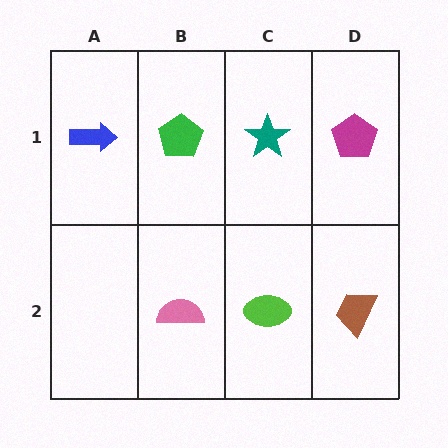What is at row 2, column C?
A lime ellipse.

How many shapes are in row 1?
4 shapes.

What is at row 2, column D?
A brown trapezoid.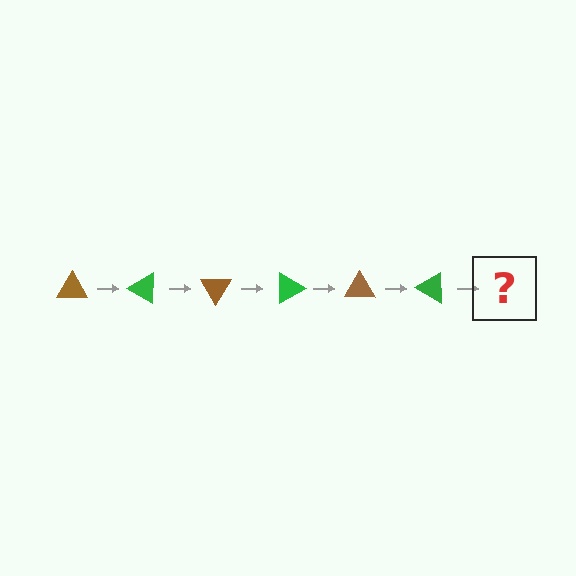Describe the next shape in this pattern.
It should be a brown triangle, rotated 180 degrees from the start.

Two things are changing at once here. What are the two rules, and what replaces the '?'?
The two rules are that it rotates 30 degrees each step and the color cycles through brown and green. The '?' should be a brown triangle, rotated 180 degrees from the start.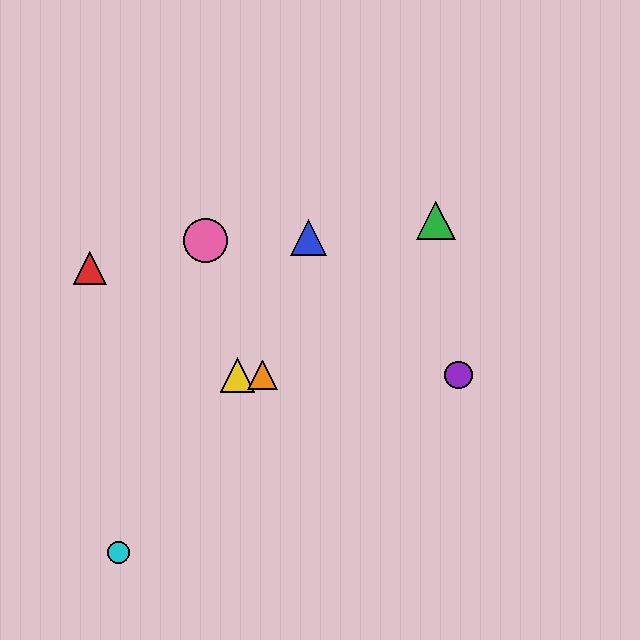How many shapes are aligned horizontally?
3 shapes (the yellow triangle, the purple circle, the orange triangle) are aligned horizontally.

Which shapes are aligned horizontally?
The yellow triangle, the purple circle, the orange triangle are aligned horizontally.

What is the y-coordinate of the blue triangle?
The blue triangle is at y≈238.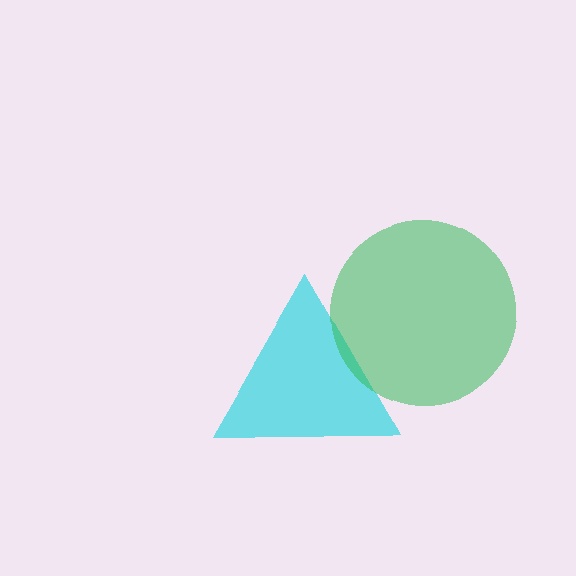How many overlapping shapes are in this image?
There are 2 overlapping shapes in the image.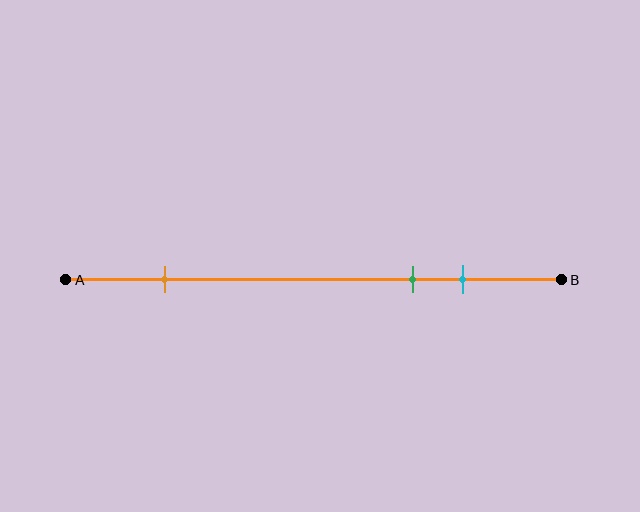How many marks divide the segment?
There are 3 marks dividing the segment.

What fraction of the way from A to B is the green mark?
The green mark is approximately 70% (0.7) of the way from A to B.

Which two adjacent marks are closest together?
The green and cyan marks are the closest adjacent pair.